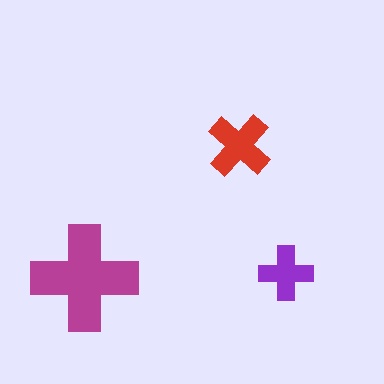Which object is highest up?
The red cross is topmost.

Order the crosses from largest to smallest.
the magenta one, the red one, the purple one.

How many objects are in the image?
There are 3 objects in the image.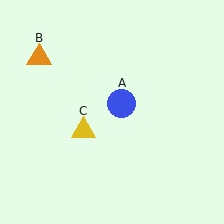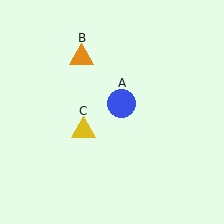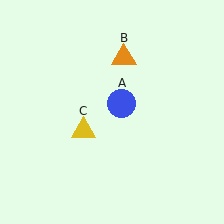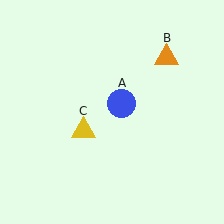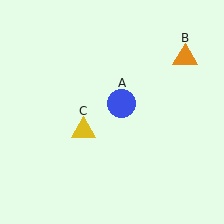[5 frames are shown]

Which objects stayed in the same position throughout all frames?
Blue circle (object A) and yellow triangle (object C) remained stationary.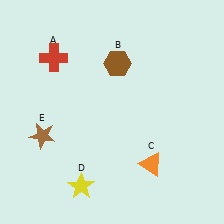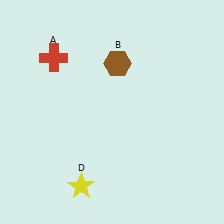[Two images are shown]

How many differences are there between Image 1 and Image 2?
There are 2 differences between the two images.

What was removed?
The brown star (E), the orange triangle (C) were removed in Image 2.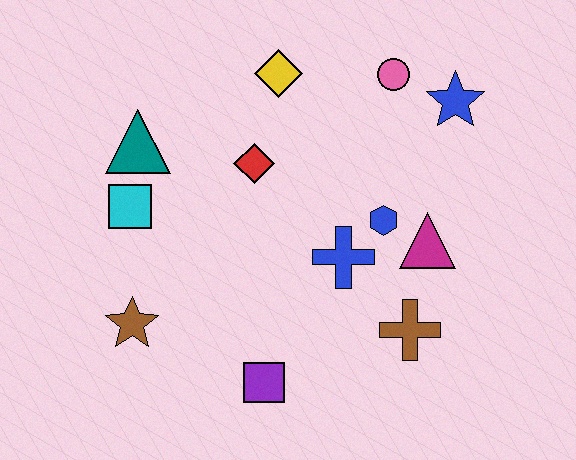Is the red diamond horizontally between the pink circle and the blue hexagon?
No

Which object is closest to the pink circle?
The blue star is closest to the pink circle.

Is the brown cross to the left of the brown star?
No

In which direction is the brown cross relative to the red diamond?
The brown cross is below the red diamond.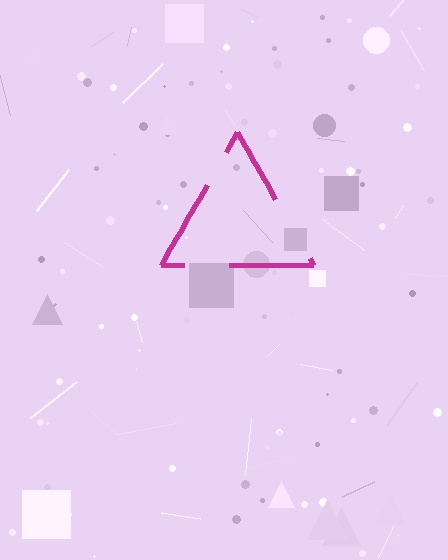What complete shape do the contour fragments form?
The contour fragments form a triangle.